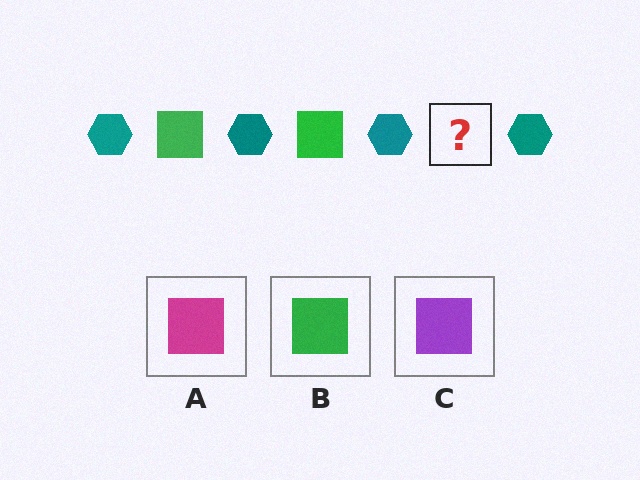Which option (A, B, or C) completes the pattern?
B.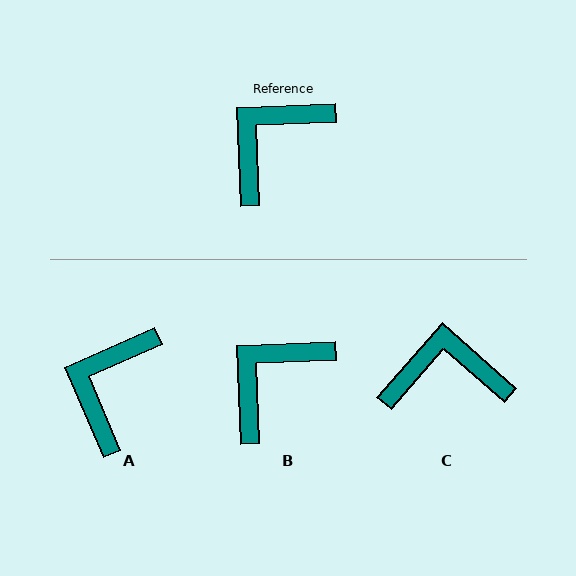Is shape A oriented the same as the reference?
No, it is off by about 21 degrees.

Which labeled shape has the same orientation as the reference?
B.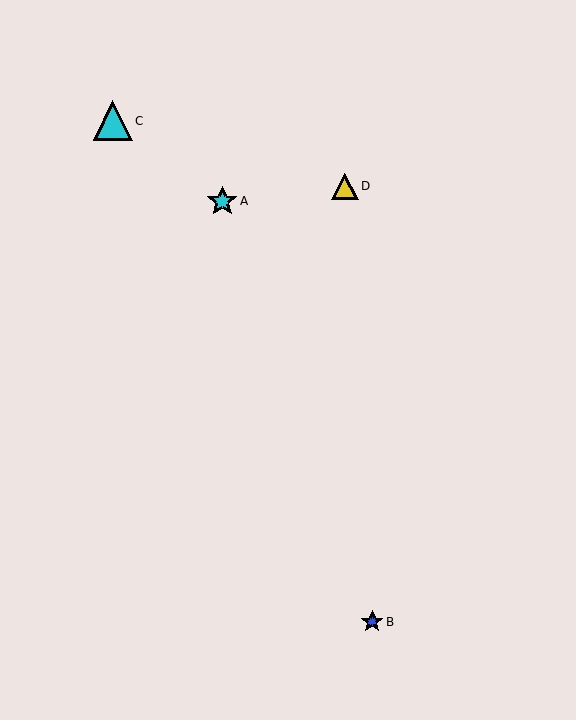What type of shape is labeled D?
Shape D is a yellow triangle.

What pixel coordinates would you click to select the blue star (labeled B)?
Click at (372, 622) to select the blue star B.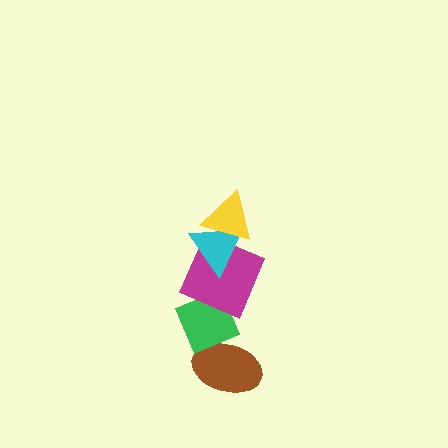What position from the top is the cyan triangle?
The cyan triangle is 2nd from the top.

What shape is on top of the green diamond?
The magenta square is on top of the green diamond.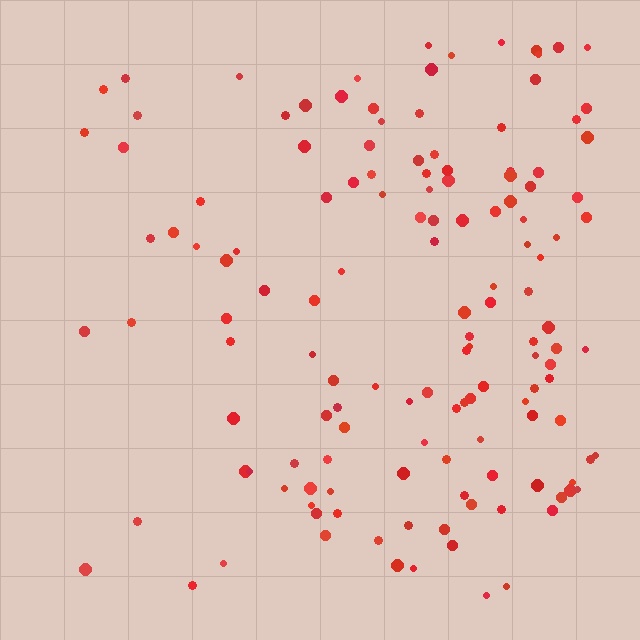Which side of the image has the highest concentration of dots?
The right.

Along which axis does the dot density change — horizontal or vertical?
Horizontal.